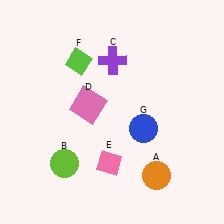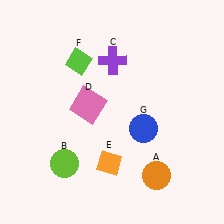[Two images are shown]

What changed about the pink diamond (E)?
In Image 1, E is pink. In Image 2, it changed to orange.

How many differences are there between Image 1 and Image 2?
There is 1 difference between the two images.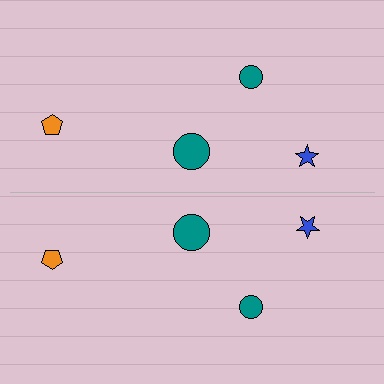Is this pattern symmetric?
Yes, this pattern has bilateral (reflection) symmetry.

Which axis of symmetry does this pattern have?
The pattern has a horizontal axis of symmetry running through the center of the image.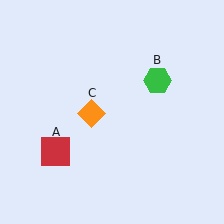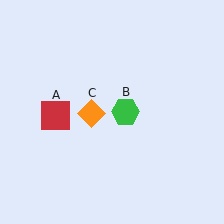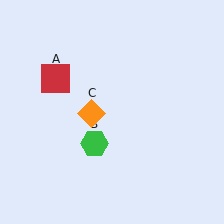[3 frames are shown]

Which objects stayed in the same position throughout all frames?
Orange diamond (object C) remained stationary.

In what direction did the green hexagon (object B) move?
The green hexagon (object B) moved down and to the left.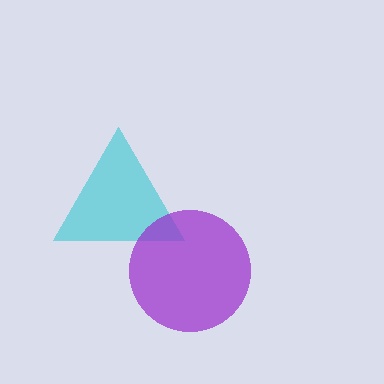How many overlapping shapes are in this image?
There are 2 overlapping shapes in the image.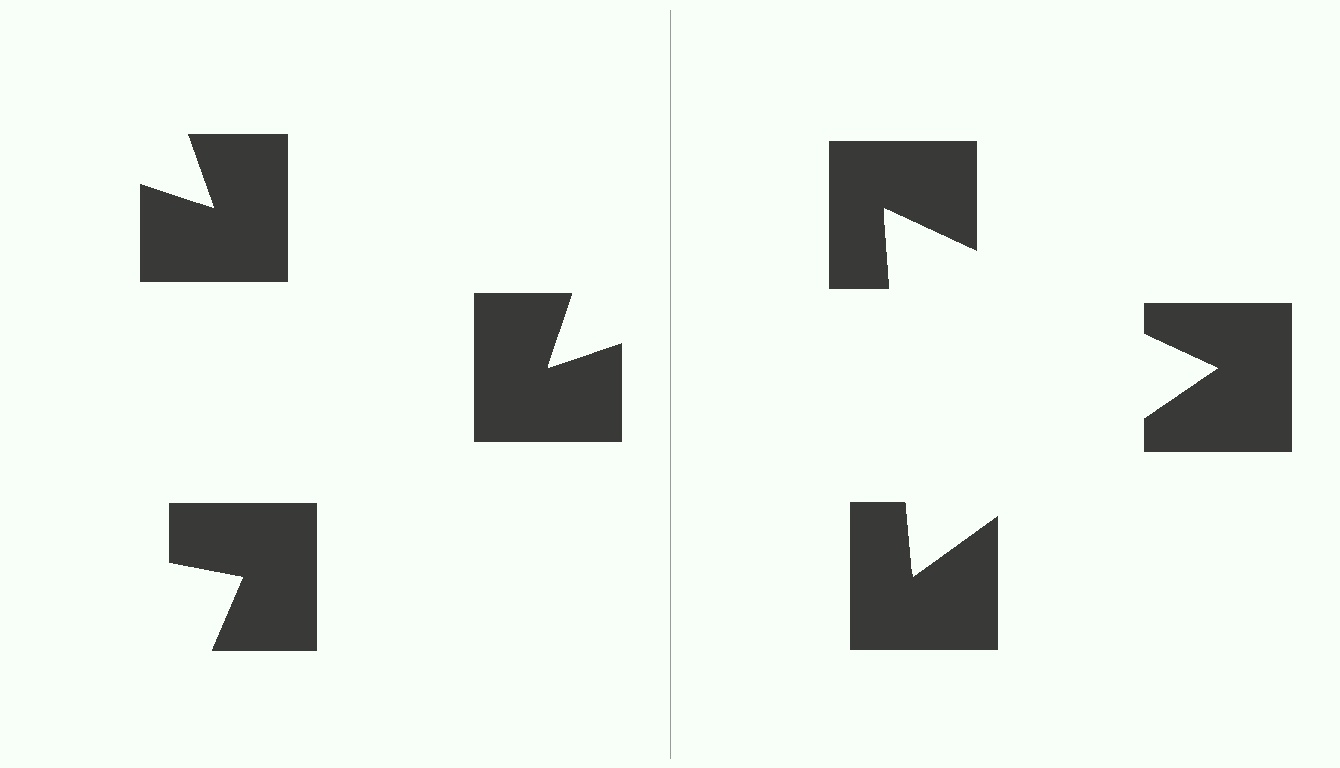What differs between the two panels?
The notched squares are positioned identically on both sides; only the wedge orientations differ. On the right they align to a triangle; on the left they are misaligned.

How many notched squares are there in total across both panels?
6 — 3 on each side.